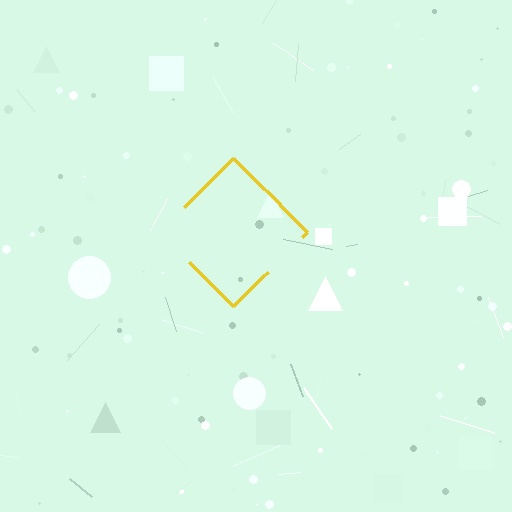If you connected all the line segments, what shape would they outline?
They would outline a diamond.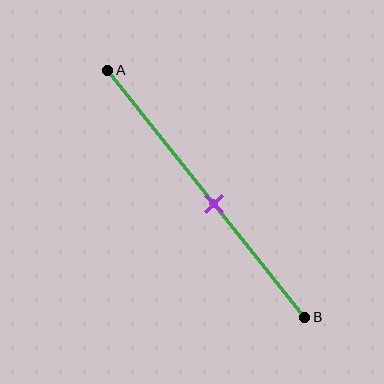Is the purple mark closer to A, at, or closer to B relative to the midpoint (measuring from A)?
The purple mark is closer to point B than the midpoint of segment AB.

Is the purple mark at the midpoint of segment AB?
No, the mark is at about 55% from A, not at the 50% midpoint.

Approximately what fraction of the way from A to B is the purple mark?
The purple mark is approximately 55% of the way from A to B.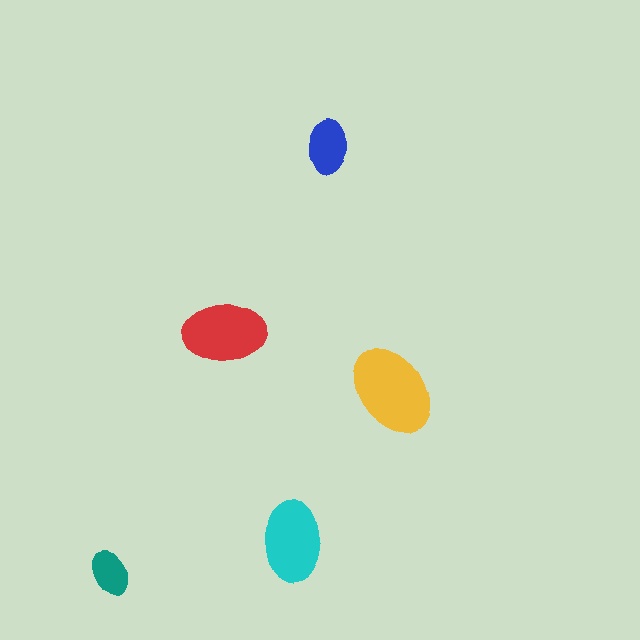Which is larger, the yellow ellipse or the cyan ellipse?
The yellow one.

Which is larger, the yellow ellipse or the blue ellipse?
The yellow one.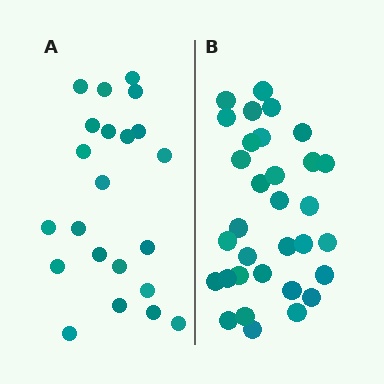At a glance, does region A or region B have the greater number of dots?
Region B (the right region) has more dots.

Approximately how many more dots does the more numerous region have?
Region B has roughly 10 or so more dots than region A.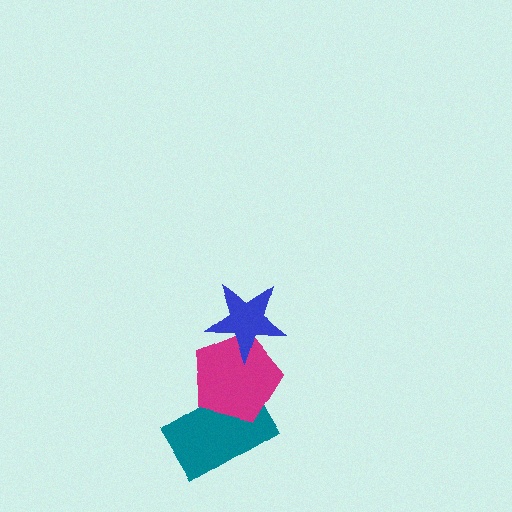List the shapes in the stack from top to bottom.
From top to bottom: the blue star, the magenta pentagon, the teal rectangle.